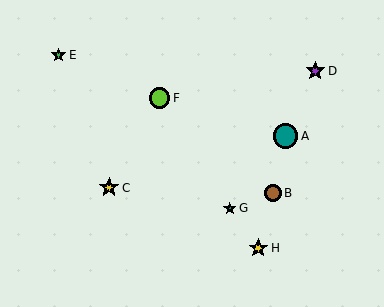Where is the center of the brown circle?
The center of the brown circle is at (273, 193).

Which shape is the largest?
The teal circle (labeled A) is the largest.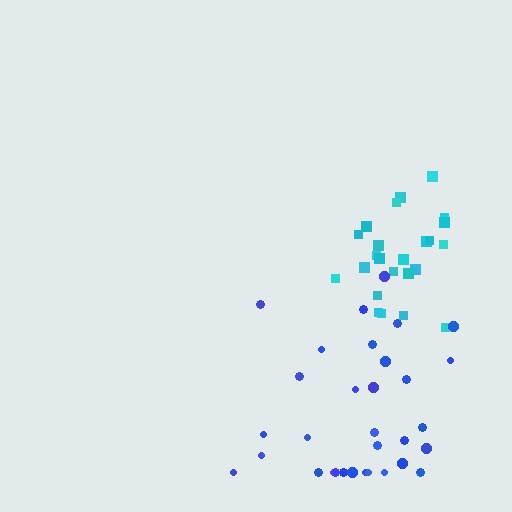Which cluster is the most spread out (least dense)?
Blue.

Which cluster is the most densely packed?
Cyan.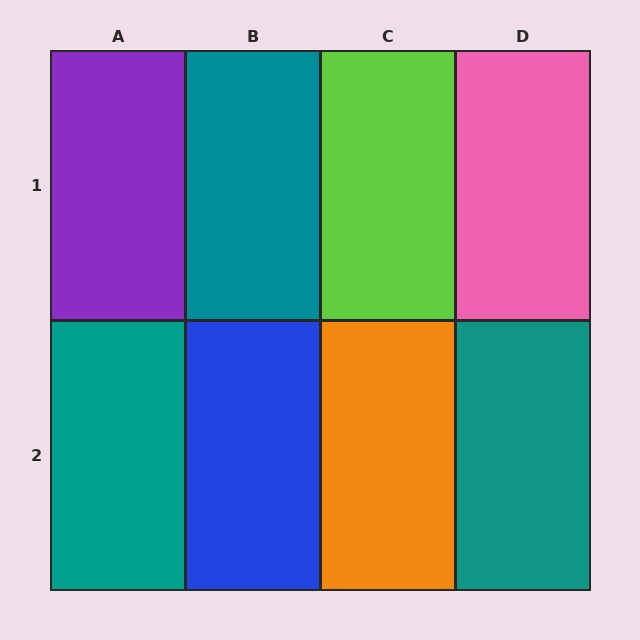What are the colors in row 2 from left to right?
Teal, blue, orange, teal.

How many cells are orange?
1 cell is orange.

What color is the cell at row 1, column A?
Purple.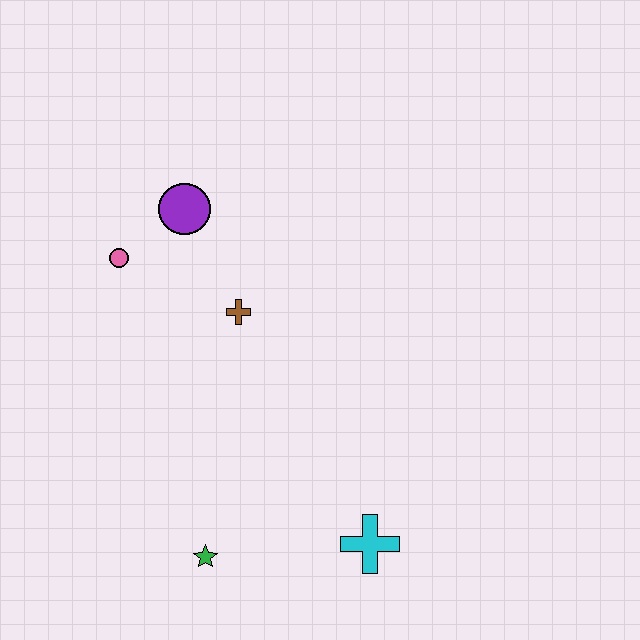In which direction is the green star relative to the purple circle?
The green star is below the purple circle.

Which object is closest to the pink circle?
The purple circle is closest to the pink circle.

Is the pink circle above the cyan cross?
Yes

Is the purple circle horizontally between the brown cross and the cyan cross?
No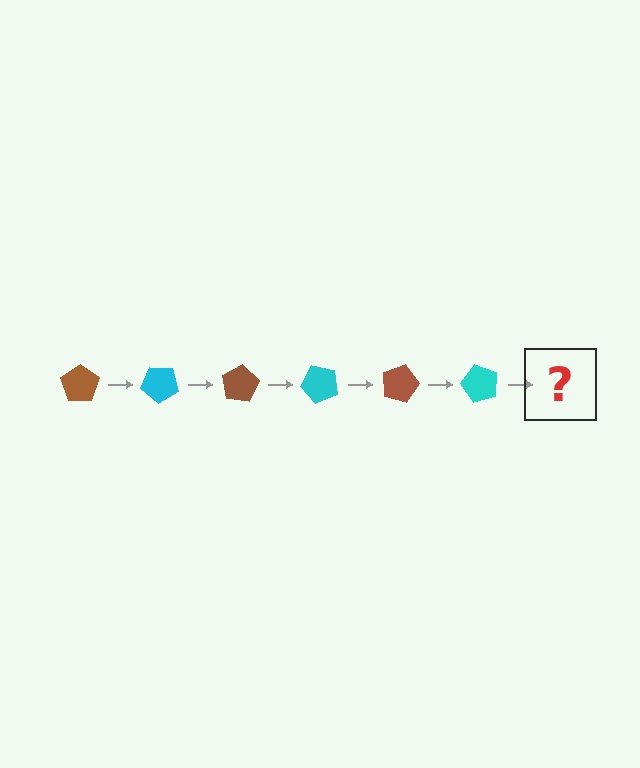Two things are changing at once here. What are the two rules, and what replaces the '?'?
The two rules are that it rotates 40 degrees each step and the color cycles through brown and cyan. The '?' should be a brown pentagon, rotated 240 degrees from the start.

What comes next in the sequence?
The next element should be a brown pentagon, rotated 240 degrees from the start.